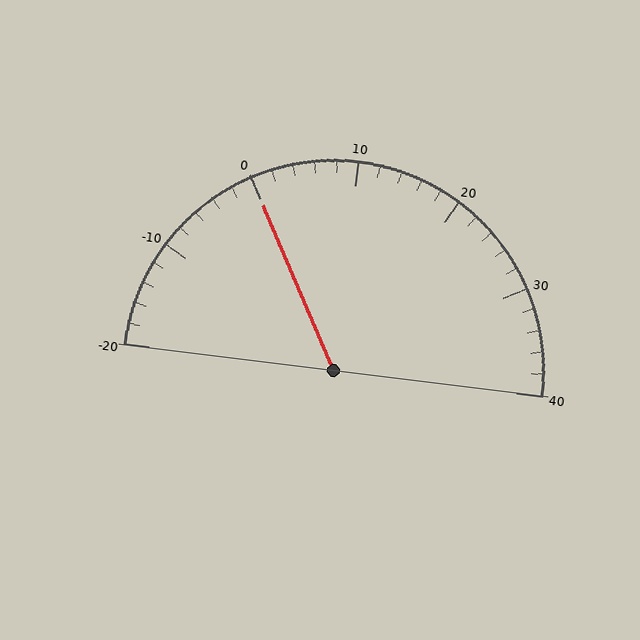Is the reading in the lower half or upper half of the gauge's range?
The reading is in the lower half of the range (-20 to 40).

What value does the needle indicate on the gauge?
The needle indicates approximately 0.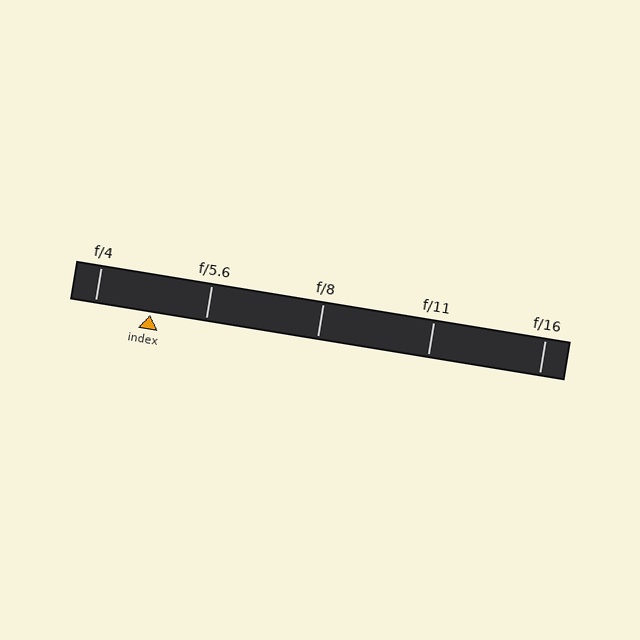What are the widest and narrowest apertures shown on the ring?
The widest aperture shown is f/4 and the narrowest is f/16.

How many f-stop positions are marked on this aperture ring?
There are 5 f-stop positions marked.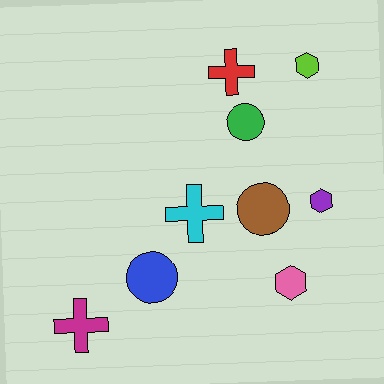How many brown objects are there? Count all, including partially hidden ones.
There is 1 brown object.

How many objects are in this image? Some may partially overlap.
There are 9 objects.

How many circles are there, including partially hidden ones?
There are 3 circles.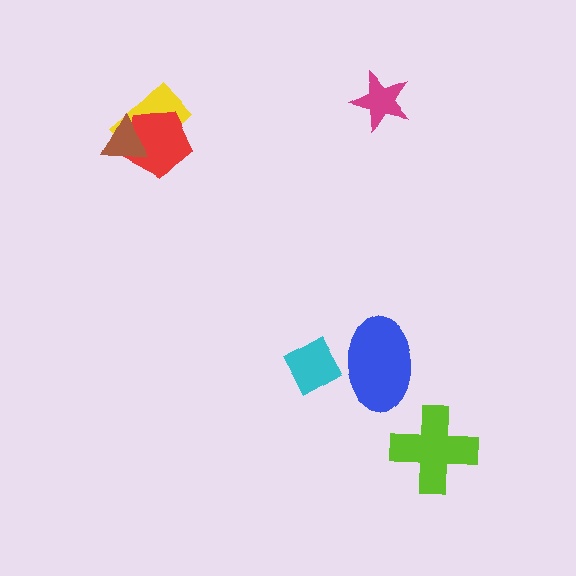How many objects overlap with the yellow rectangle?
2 objects overlap with the yellow rectangle.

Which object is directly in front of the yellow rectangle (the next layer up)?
The red pentagon is directly in front of the yellow rectangle.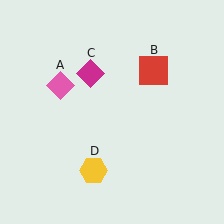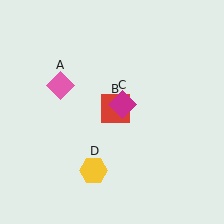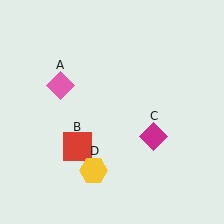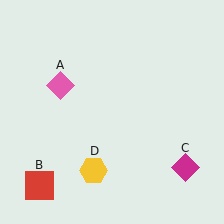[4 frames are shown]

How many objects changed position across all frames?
2 objects changed position: red square (object B), magenta diamond (object C).